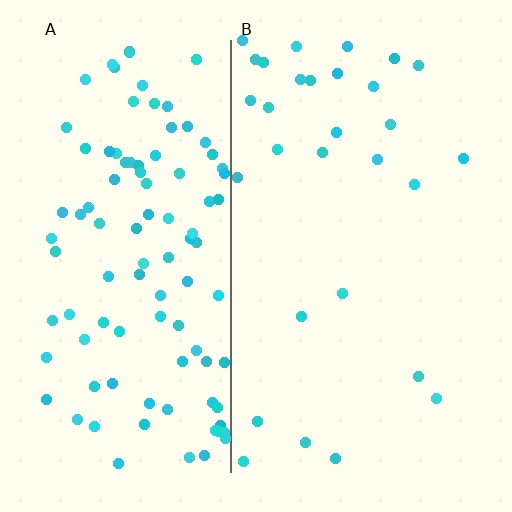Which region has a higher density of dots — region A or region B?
A (the left).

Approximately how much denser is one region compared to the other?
Approximately 3.5× — region A over region B.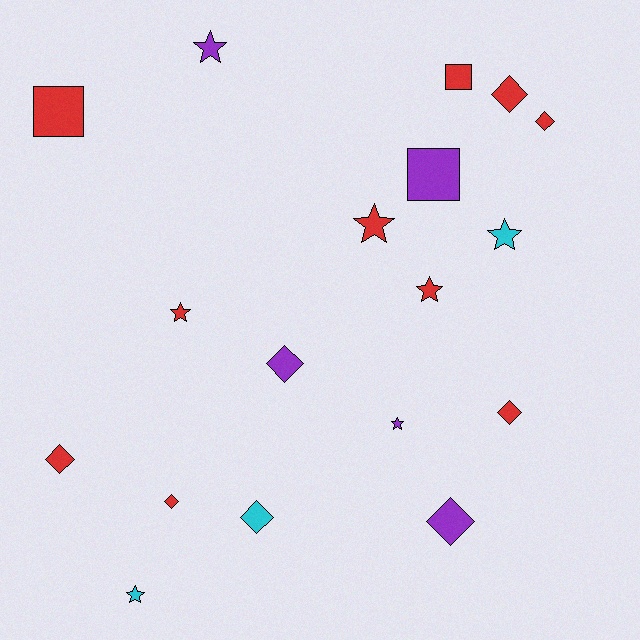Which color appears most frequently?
Red, with 10 objects.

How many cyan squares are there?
There are no cyan squares.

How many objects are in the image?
There are 18 objects.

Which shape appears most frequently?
Diamond, with 8 objects.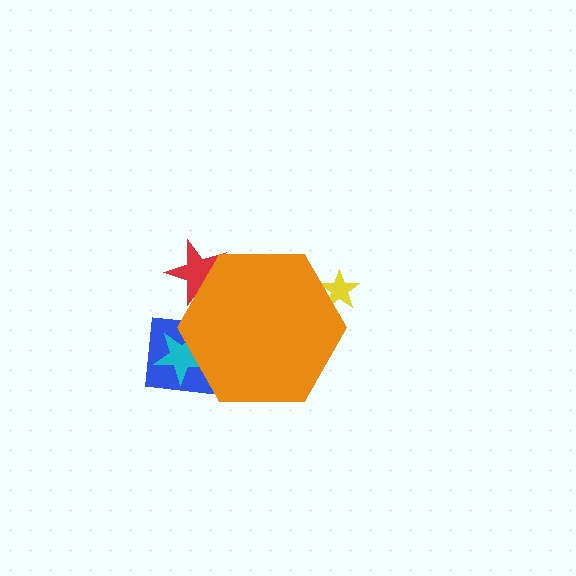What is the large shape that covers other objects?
An orange hexagon.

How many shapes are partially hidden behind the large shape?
4 shapes are partially hidden.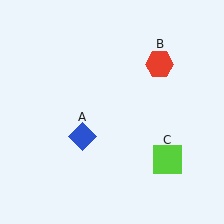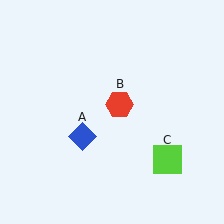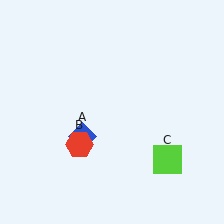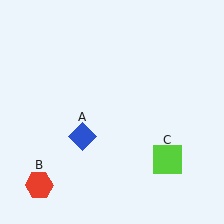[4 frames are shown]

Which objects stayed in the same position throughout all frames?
Blue diamond (object A) and lime square (object C) remained stationary.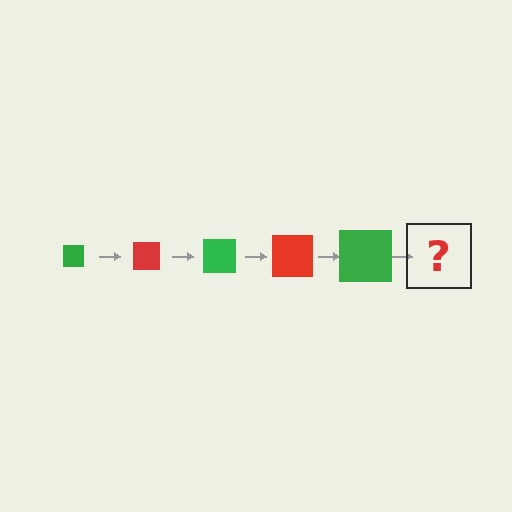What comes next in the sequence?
The next element should be a red square, larger than the previous one.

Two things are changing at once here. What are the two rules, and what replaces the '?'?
The two rules are that the square grows larger each step and the color cycles through green and red. The '?' should be a red square, larger than the previous one.